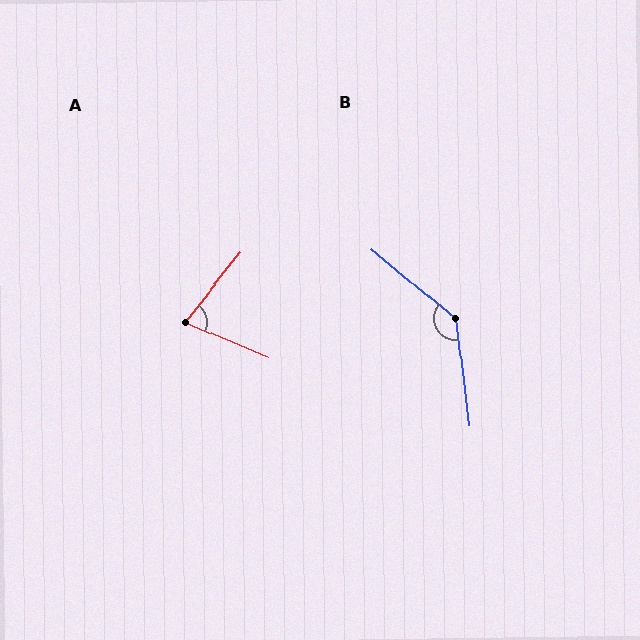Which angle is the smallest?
A, at approximately 74 degrees.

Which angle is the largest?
B, at approximately 137 degrees.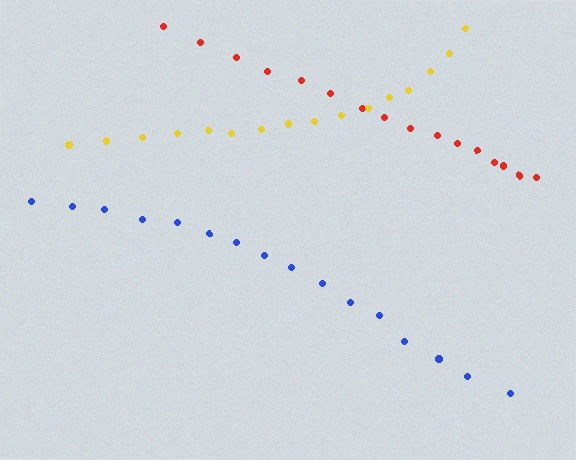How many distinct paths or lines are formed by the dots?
There are 3 distinct paths.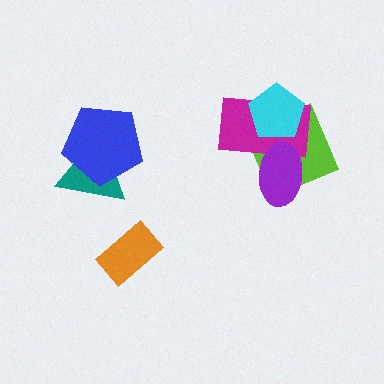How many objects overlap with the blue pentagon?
1 object overlaps with the blue pentagon.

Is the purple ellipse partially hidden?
No, no other shape covers it.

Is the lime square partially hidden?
Yes, it is partially covered by another shape.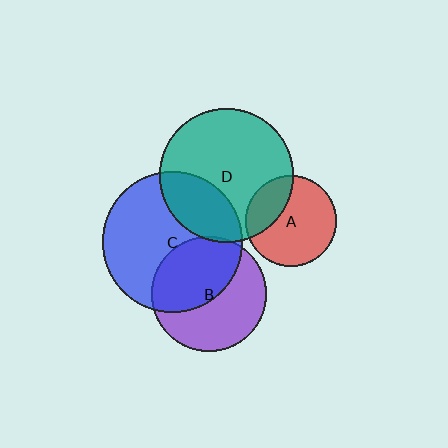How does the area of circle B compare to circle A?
Approximately 1.6 times.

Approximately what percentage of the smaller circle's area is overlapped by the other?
Approximately 50%.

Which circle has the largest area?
Circle C (blue).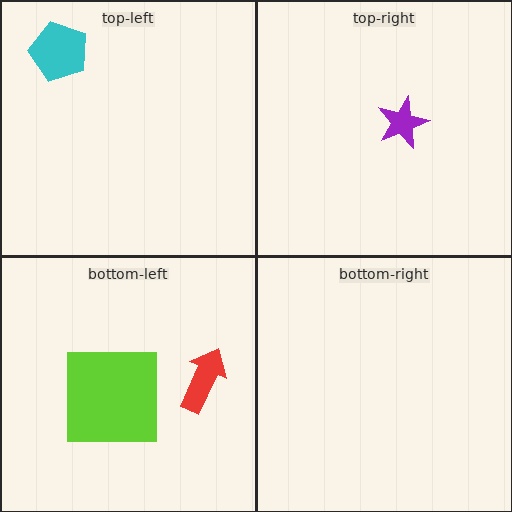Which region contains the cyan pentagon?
The top-left region.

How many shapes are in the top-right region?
1.